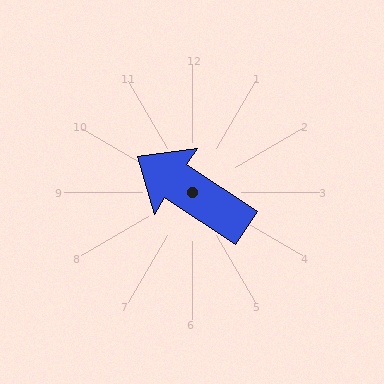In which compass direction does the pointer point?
Northwest.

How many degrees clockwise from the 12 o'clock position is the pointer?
Approximately 303 degrees.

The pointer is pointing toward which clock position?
Roughly 10 o'clock.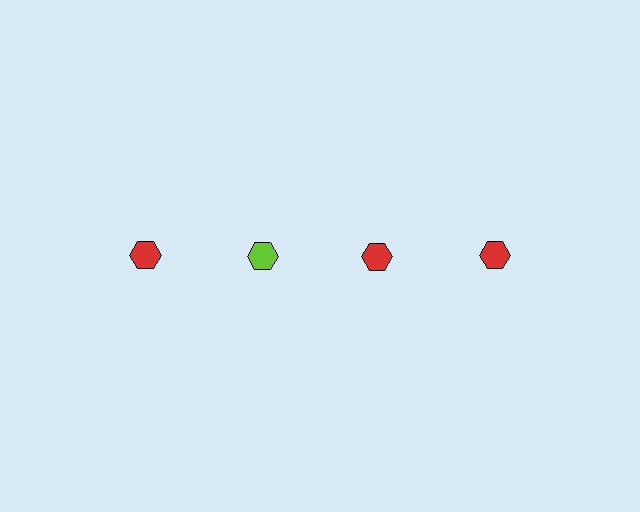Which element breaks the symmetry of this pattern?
The lime hexagon in the top row, second from left column breaks the symmetry. All other shapes are red hexagons.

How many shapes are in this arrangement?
There are 4 shapes arranged in a grid pattern.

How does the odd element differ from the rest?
It has a different color: lime instead of red.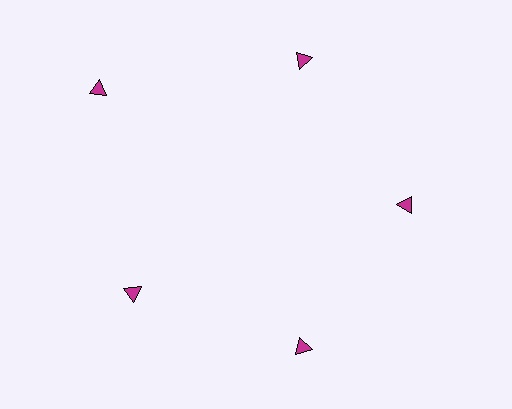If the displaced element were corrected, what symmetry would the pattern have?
It would have 5-fold rotational symmetry — the pattern would map onto itself every 72 degrees.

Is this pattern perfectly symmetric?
No. The 5 magenta triangles are arranged in a ring, but one element near the 10 o'clock position is pushed outward from the center, breaking the 5-fold rotational symmetry.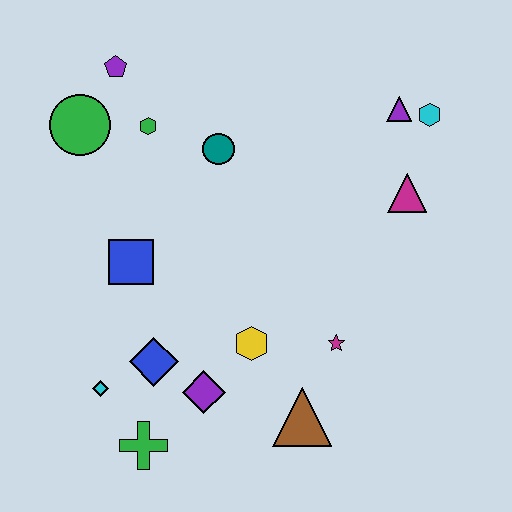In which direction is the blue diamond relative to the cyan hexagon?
The blue diamond is to the left of the cyan hexagon.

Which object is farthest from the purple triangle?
The green cross is farthest from the purple triangle.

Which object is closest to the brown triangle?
The magenta star is closest to the brown triangle.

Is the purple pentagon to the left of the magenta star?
Yes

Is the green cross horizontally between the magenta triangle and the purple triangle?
No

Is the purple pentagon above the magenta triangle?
Yes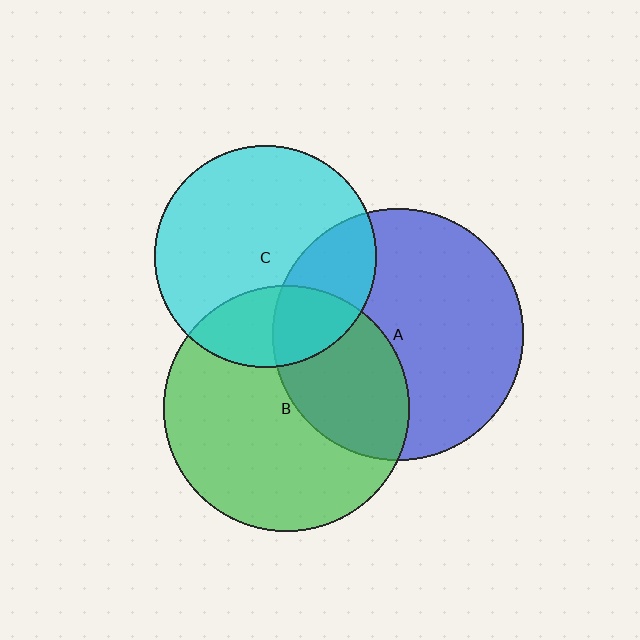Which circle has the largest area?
Circle A (blue).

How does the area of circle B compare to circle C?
Approximately 1.2 times.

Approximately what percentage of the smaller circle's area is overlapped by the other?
Approximately 25%.